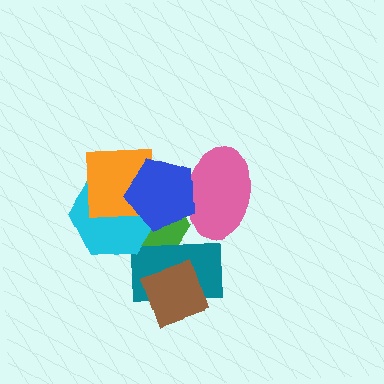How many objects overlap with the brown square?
1 object overlaps with the brown square.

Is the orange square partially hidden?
Yes, it is partially covered by another shape.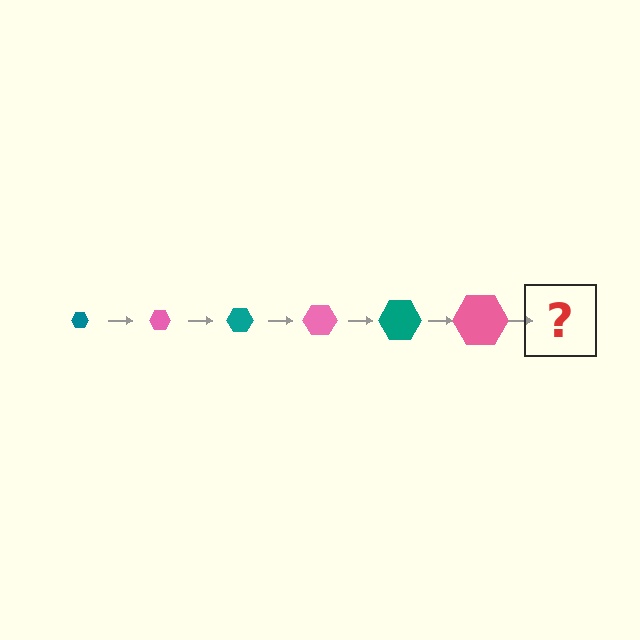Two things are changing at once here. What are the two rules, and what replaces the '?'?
The two rules are that the hexagon grows larger each step and the color cycles through teal and pink. The '?' should be a teal hexagon, larger than the previous one.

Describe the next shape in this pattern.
It should be a teal hexagon, larger than the previous one.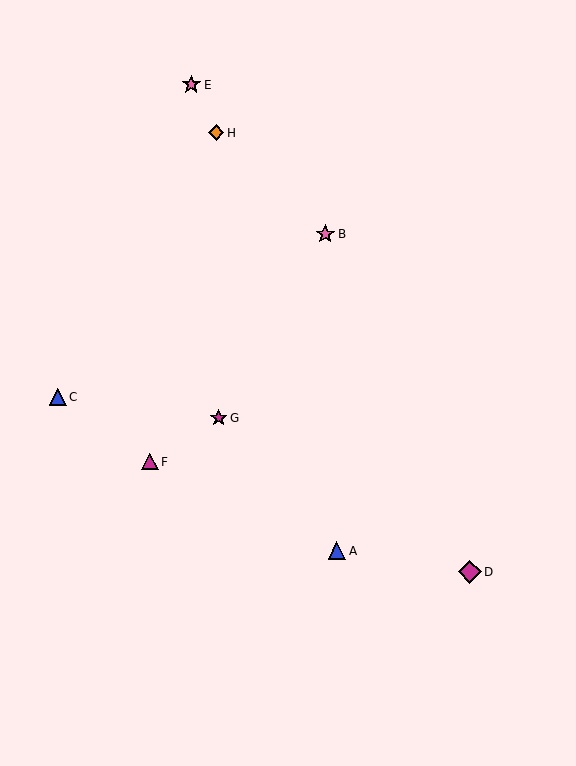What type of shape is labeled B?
Shape B is a pink star.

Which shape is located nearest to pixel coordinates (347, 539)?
The blue triangle (labeled A) at (337, 551) is nearest to that location.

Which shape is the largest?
The magenta diamond (labeled D) is the largest.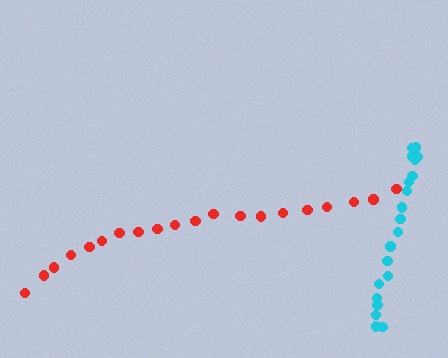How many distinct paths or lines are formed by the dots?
There are 2 distinct paths.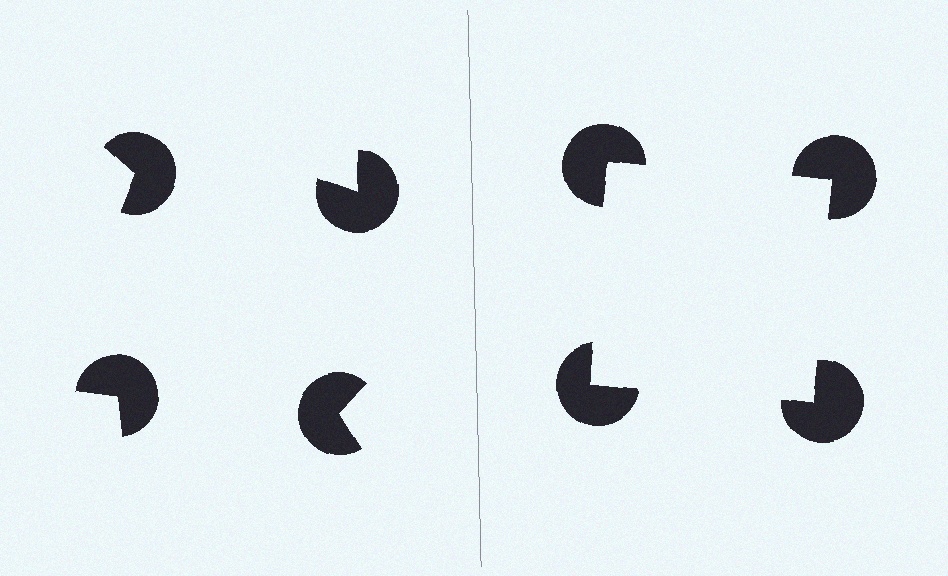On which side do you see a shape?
An illusory square appears on the right side. On the left side the wedge cuts are rotated, so no coherent shape forms.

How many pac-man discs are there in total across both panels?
8 — 4 on each side.